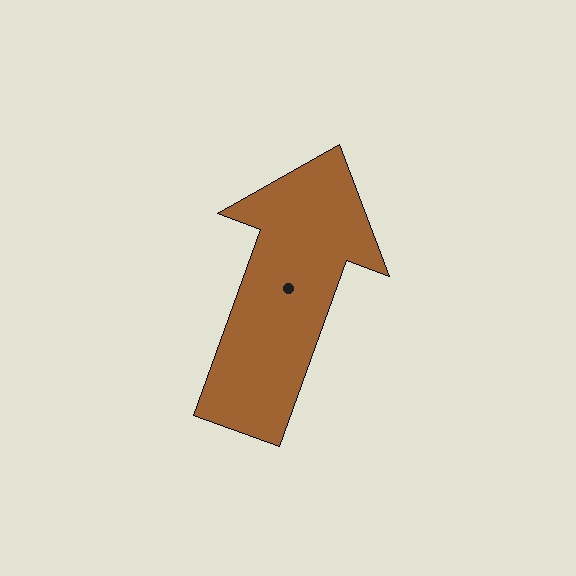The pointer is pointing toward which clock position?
Roughly 1 o'clock.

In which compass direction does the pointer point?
North.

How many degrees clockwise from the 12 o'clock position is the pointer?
Approximately 20 degrees.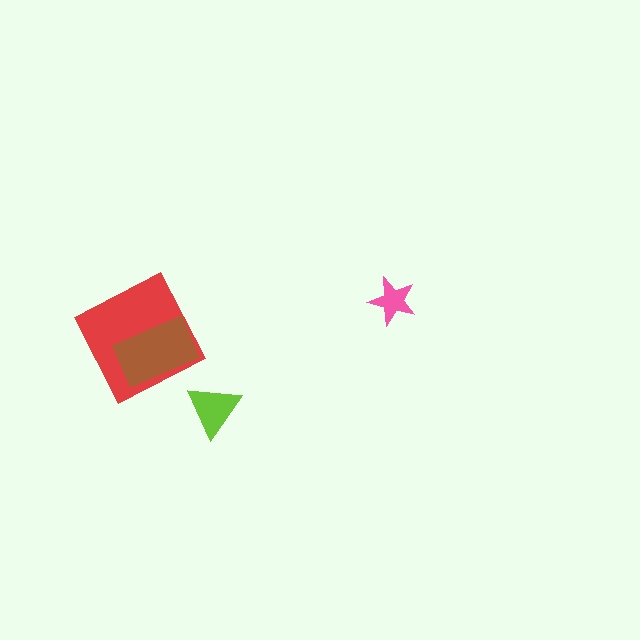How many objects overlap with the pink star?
0 objects overlap with the pink star.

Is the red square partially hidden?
Yes, it is partially covered by another shape.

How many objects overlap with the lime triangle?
0 objects overlap with the lime triangle.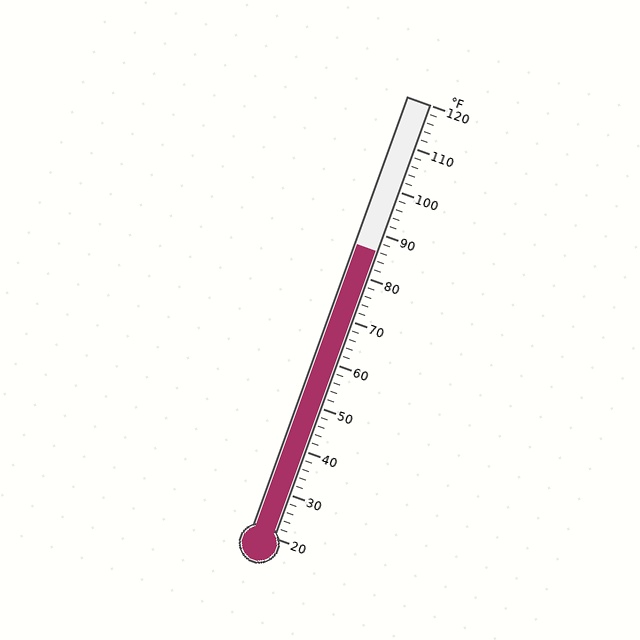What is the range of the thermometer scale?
The thermometer scale ranges from 20°F to 120°F.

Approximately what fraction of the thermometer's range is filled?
The thermometer is filled to approximately 65% of its range.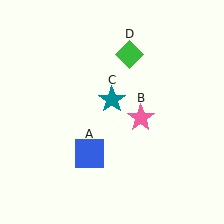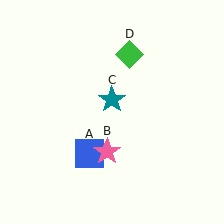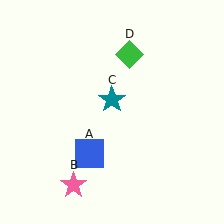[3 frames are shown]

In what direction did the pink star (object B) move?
The pink star (object B) moved down and to the left.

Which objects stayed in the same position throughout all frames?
Blue square (object A) and teal star (object C) and green diamond (object D) remained stationary.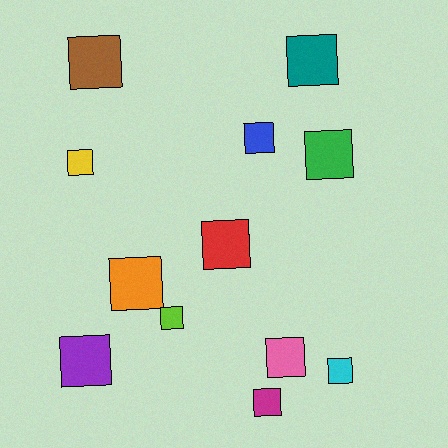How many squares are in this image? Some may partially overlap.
There are 12 squares.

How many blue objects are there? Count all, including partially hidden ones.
There is 1 blue object.